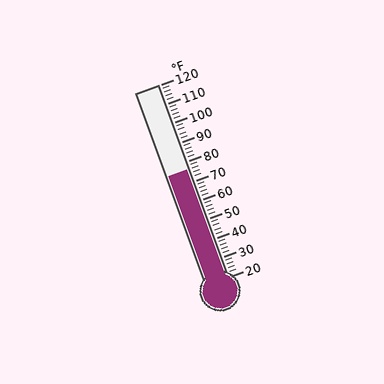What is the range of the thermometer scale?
The thermometer scale ranges from 20°F to 120°F.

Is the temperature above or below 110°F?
The temperature is below 110°F.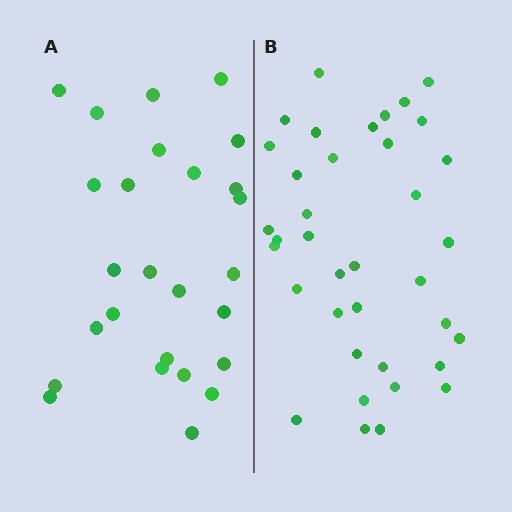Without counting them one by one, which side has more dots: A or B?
Region B (the right region) has more dots.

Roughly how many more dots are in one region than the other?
Region B has roughly 12 or so more dots than region A.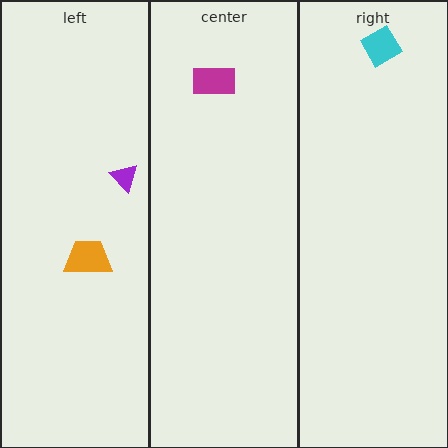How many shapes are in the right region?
1.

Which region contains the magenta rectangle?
The center region.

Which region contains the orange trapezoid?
The left region.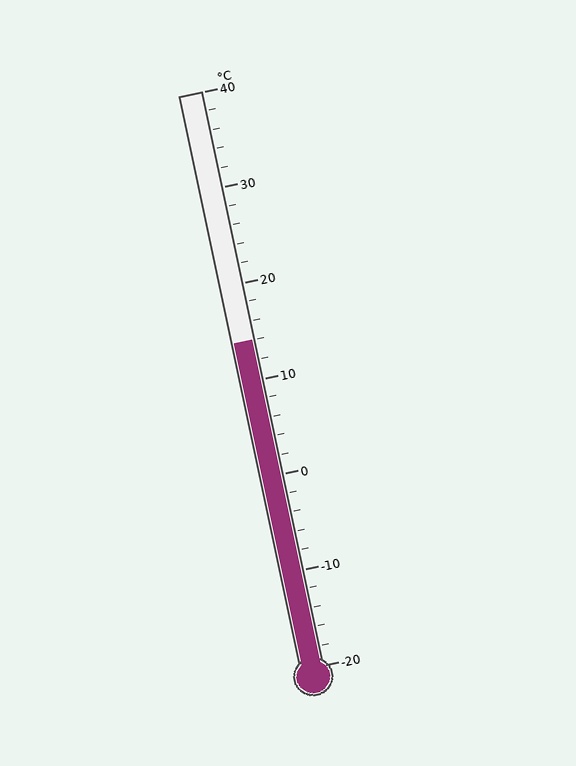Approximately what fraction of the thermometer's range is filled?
The thermometer is filled to approximately 55% of its range.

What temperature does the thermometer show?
The thermometer shows approximately 14°C.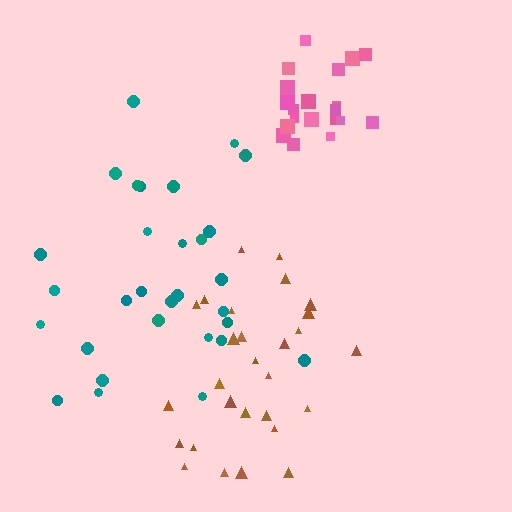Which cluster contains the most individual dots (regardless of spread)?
Teal (30).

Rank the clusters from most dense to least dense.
pink, brown, teal.